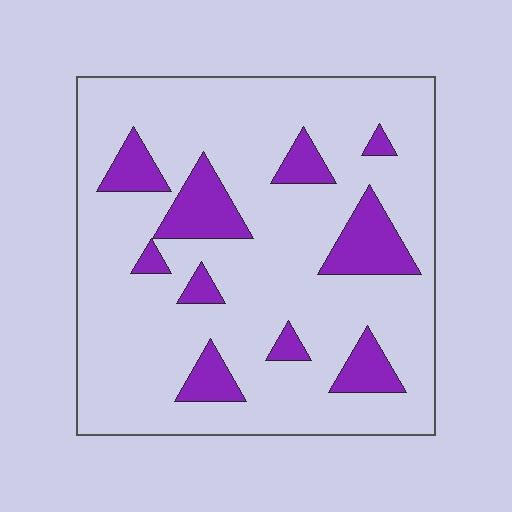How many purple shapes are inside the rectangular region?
10.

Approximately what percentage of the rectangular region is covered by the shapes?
Approximately 15%.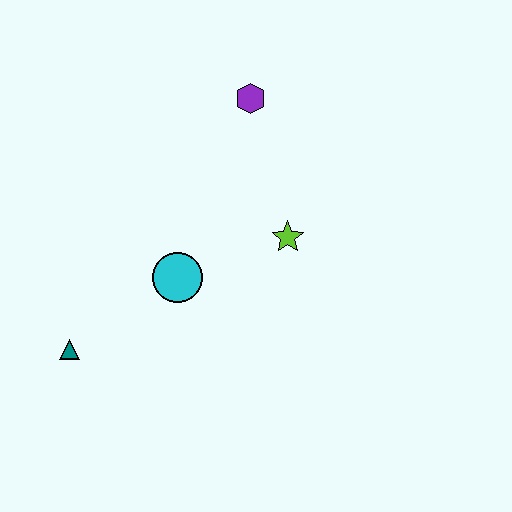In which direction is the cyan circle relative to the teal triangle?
The cyan circle is to the right of the teal triangle.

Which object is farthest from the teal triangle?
The purple hexagon is farthest from the teal triangle.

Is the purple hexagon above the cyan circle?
Yes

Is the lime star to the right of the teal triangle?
Yes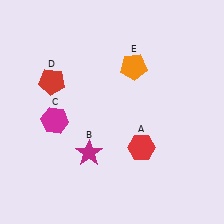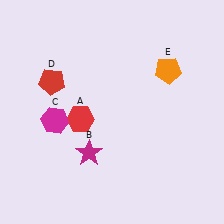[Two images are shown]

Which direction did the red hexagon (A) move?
The red hexagon (A) moved left.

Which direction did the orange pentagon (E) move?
The orange pentagon (E) moved right.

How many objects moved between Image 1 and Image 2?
2 objects moved between the two images.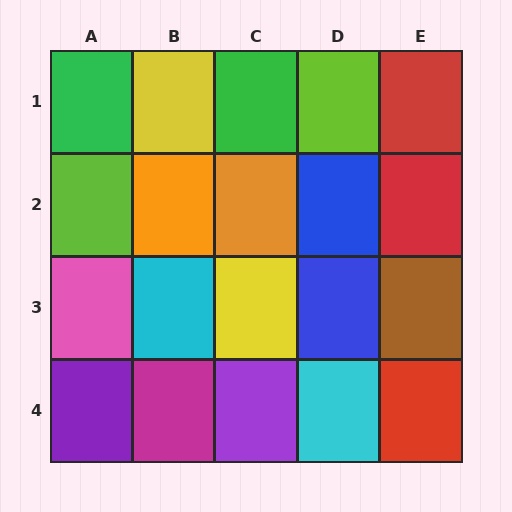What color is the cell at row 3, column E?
Brown.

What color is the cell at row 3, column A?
Pink.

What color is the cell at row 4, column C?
Purple.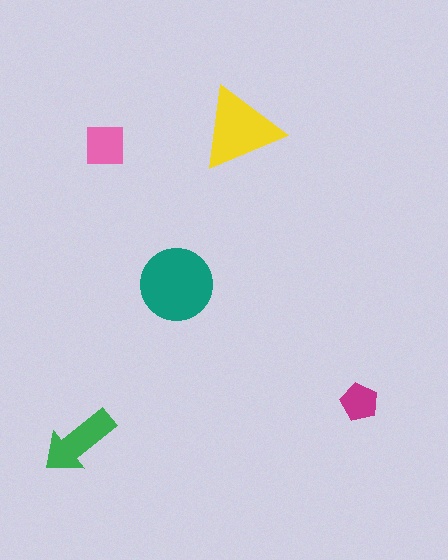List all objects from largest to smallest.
The teal circle, the yellow triangle, the green arrow, the pink square, the magenta pentagon.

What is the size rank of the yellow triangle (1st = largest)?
2nd.